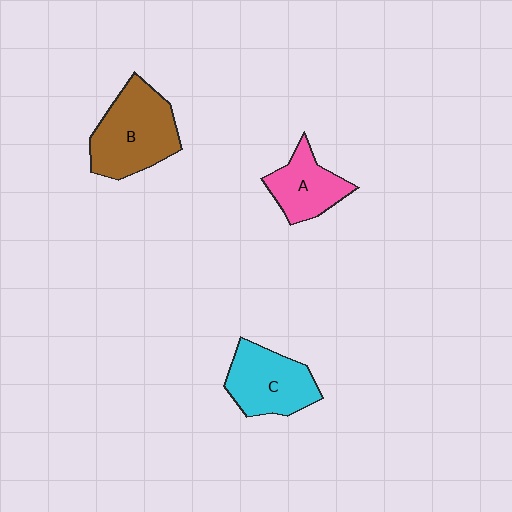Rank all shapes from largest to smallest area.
From largest to smallest: B (brown), C (cyan), A (pink).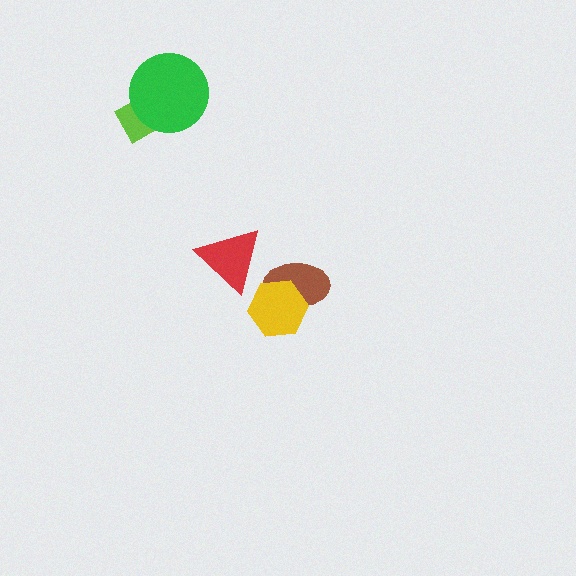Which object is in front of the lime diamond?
The green circle is in front of the lime diamond.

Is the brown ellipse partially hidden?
Yes, it is partially covered by another shape.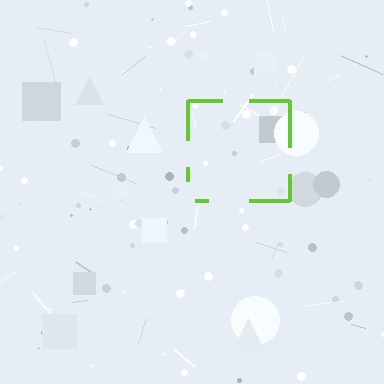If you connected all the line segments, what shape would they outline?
They would outline a square.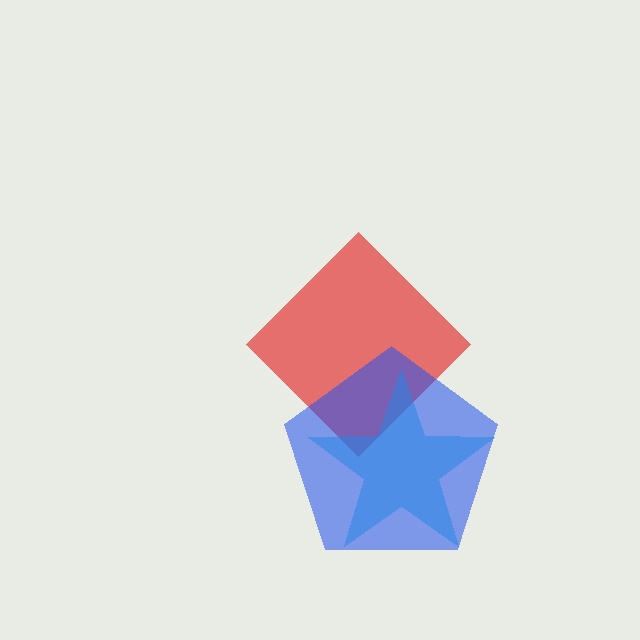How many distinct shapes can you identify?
There are 3 distinct shapes: a red diamond, a cyan star, a blue pentagon.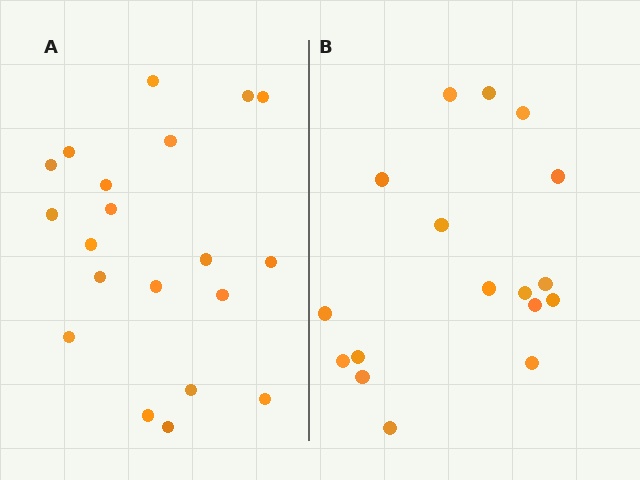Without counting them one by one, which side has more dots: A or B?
Region A (the left region) has more dots.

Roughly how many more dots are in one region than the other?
Region A has just a few more — roughly 2 or 3 more dots than region B.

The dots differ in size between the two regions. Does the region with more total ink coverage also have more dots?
No. Region B has more total ink coverage because its dots are larger, but region A actually contains more individual dots. Total area can be misleading — the number of items is what matters here.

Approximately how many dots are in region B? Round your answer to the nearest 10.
About 20 dots. (The exact count is 17, which rounds to 20.)